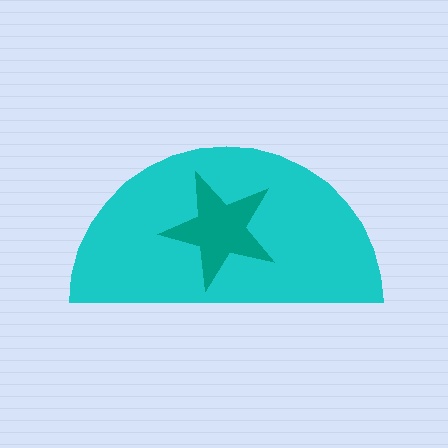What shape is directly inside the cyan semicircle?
The teal star.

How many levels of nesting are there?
2.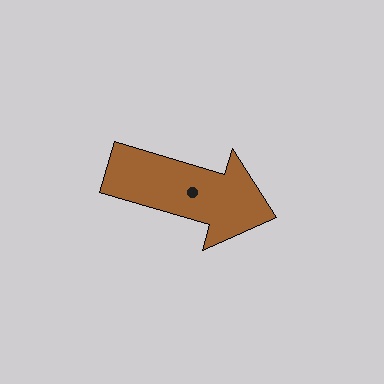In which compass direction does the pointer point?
East.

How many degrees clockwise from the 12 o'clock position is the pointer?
Approximately 107 degrees.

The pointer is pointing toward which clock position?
Roughly 4 o'clock.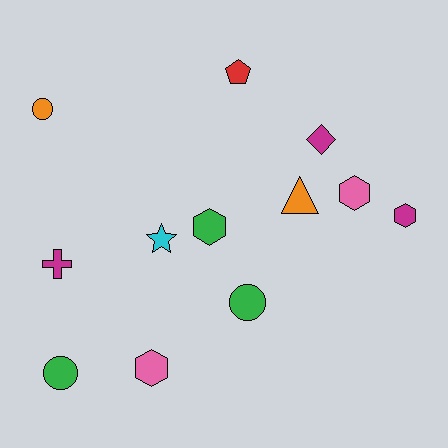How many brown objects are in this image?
There are no brown objects.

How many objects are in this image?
There are 12 objects.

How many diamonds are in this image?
There is 1 diamond.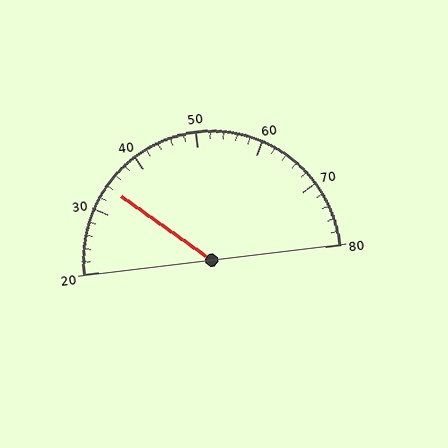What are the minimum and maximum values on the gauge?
The gauge ranges from 20 to 80.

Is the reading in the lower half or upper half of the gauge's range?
The reading is in the lower half of the range (20 to 80).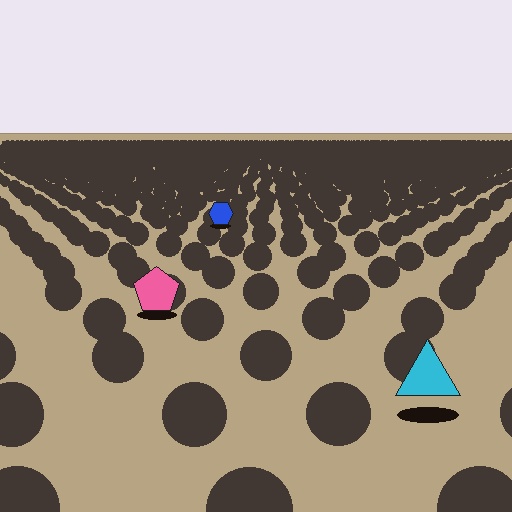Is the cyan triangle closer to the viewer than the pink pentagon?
Yes. The cyan triangle is closer — you can tell from the texture gradient: the ground texture is coarser near it.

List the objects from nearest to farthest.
From nearest to farthest: the cyan triangle, the pink pentagon, the blue hexagon.